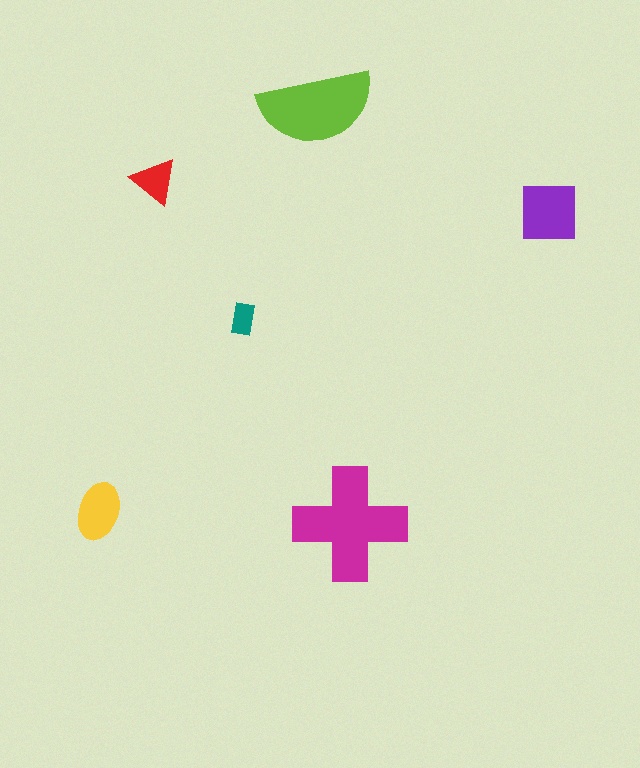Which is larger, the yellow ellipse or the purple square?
The purple square.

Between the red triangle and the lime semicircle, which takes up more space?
The lime semicircle.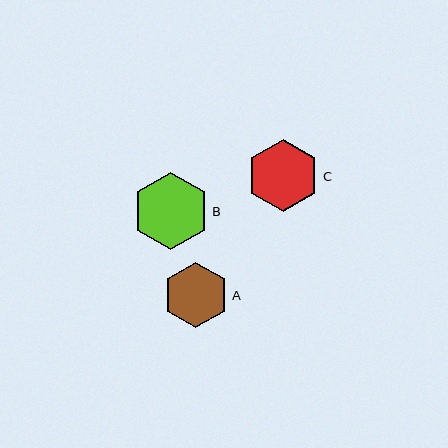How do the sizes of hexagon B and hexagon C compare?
Hexagon B and hexagon C are approximately the same size.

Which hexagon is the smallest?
Hexagon A is the smallest with a size of approximately 66 pixels.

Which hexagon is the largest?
Hexagon B is the largest with a size of approximately 77 pixels.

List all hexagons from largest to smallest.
From largest to smallest: B, C, A.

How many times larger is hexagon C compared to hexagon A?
Hexagon C is approximately 1.1 times the size of hexagon A.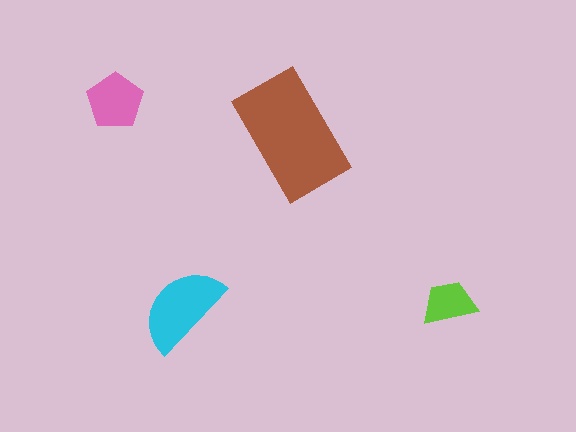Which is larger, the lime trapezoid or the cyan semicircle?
The cyan semicircle.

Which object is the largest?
The brown rectangle.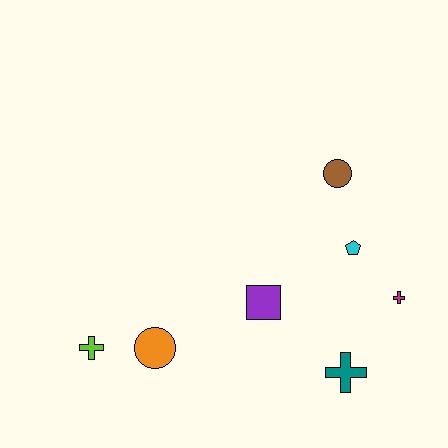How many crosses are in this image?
There are 3 crosses.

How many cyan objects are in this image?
There is 1 cyan object.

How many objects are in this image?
There are 7 objects.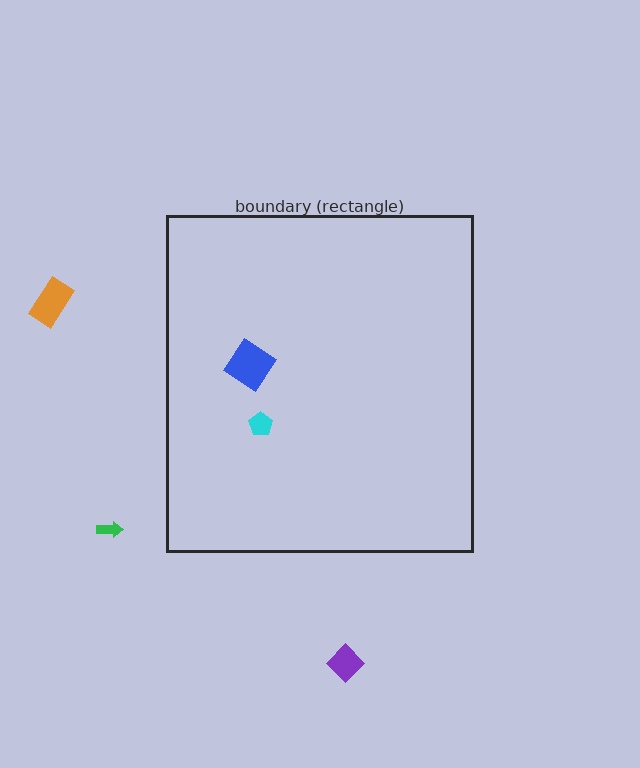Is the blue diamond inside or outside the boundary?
Inside.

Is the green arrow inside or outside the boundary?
Outside.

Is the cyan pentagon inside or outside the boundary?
Inside.